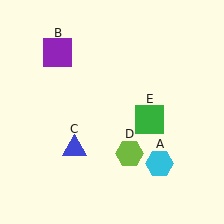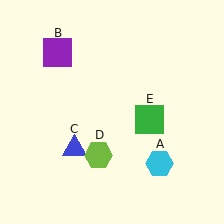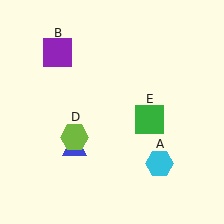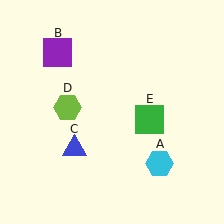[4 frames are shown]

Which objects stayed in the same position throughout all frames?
Cyan hexagon (object A) and purple square (object B) and blue triangle (object C) and green square (object E) remained stationary.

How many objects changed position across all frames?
1 object changed position: lime hexagon (object D).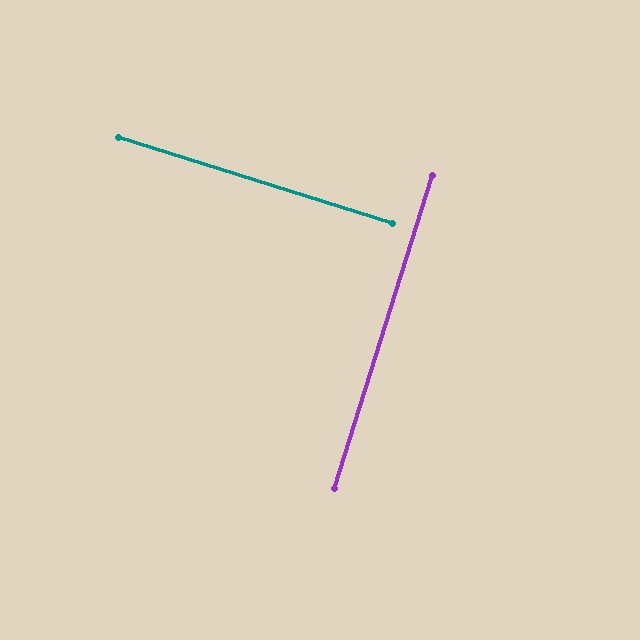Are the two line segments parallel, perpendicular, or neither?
Perpendicular — they meet at approximately 90°.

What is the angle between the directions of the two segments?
Approximately 90 degrees.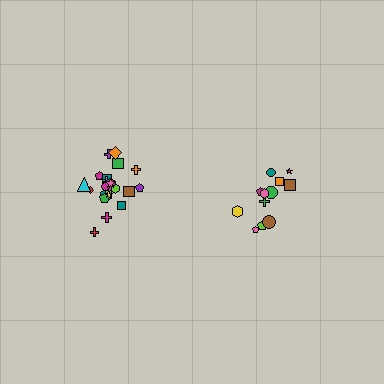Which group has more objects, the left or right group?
The left group.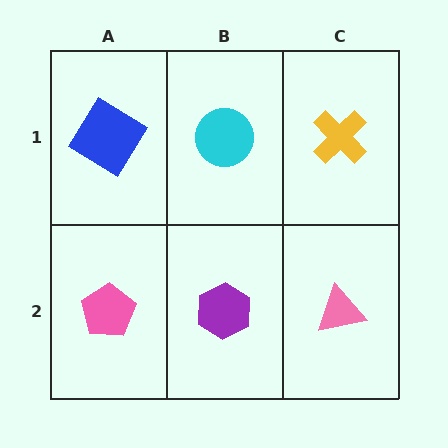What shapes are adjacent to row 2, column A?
A blue diamond (row 1, column A), a purple hexagon (row 2, column B).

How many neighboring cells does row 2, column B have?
3.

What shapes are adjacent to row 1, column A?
A pink pentagon (row 2, column A), a cyan circle (row 1, column B).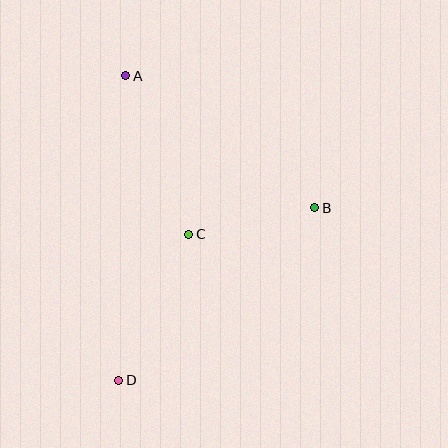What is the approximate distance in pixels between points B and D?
The distance between B and D is approximately 261 pixels.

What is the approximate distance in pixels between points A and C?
The distance between A and C is approximately 171 pixels.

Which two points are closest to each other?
Points B and C are closest to each other.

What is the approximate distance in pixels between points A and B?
The distance between A and B is approximately 231 pixels.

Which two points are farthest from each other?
Points A and D are farthest from each other.